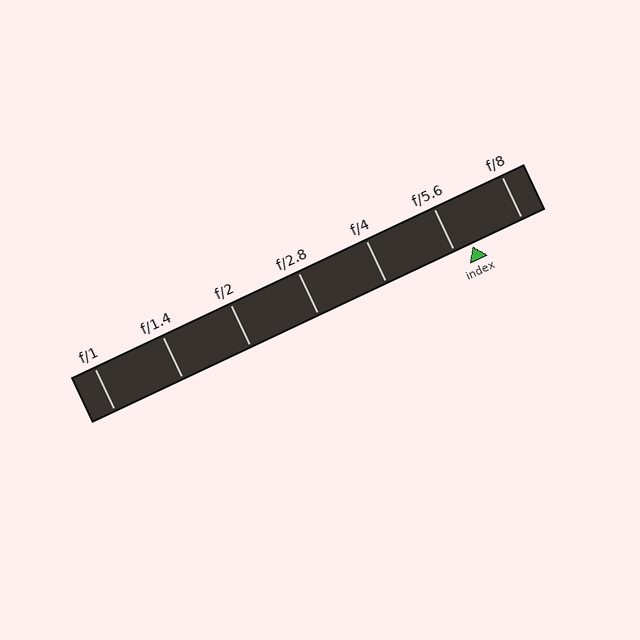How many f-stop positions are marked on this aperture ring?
There are 7 f-stop positions marked.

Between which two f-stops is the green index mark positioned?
The index mark is between f/5.6 and f/8.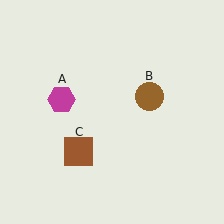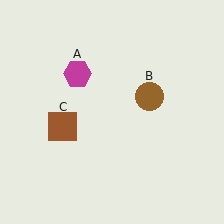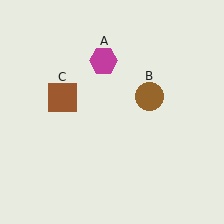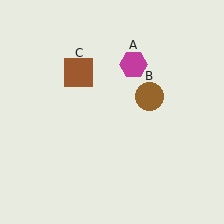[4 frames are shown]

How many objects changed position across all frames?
2 objects changed position: magenta hexagon (object A), brown square (object C).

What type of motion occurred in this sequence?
The magenta hexagon (object A), brown square (object C) rotated clockwise around the center of the scene.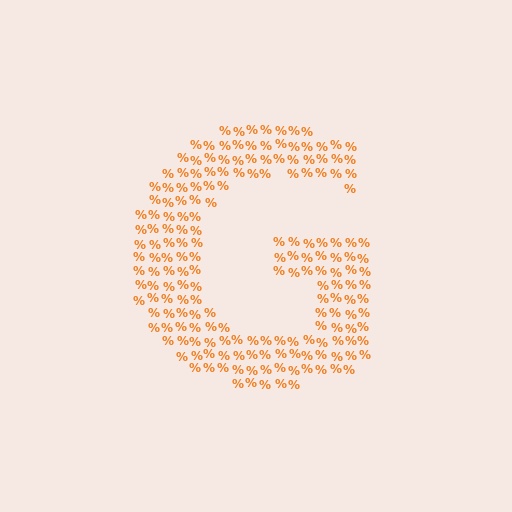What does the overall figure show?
The overall figure shows the letter G.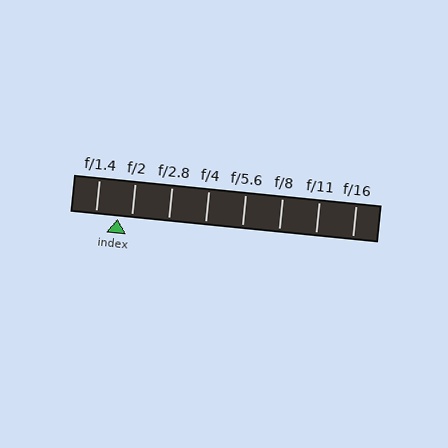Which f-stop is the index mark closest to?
The index mark is closest to f/2.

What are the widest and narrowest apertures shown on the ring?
The widest aperture shown is f/1.4 and the narrowest is f/16.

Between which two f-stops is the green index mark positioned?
The index mark is between f/1.4 and f/2.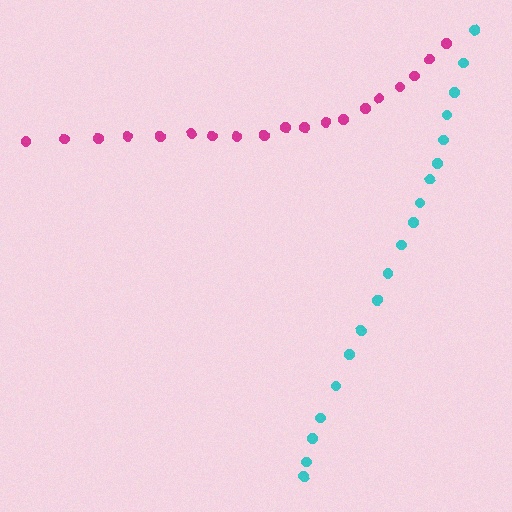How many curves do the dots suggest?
There are 2 distinct paths.